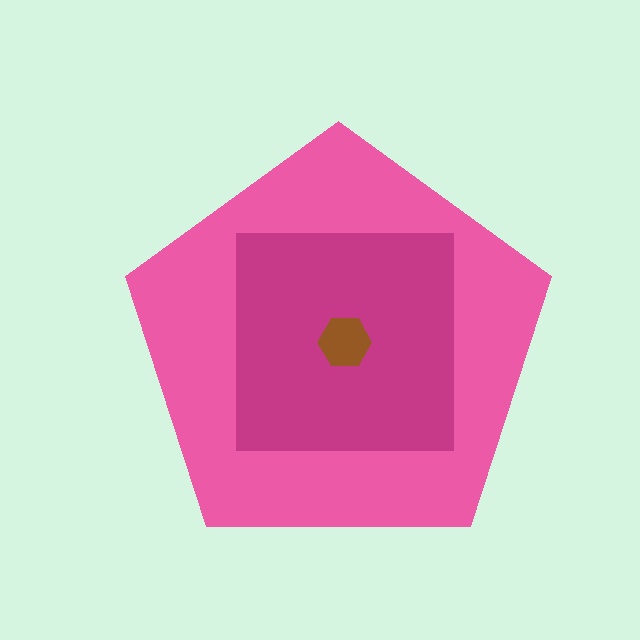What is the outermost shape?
The pink pentagon.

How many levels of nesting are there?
3.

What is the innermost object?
The brown hexagon.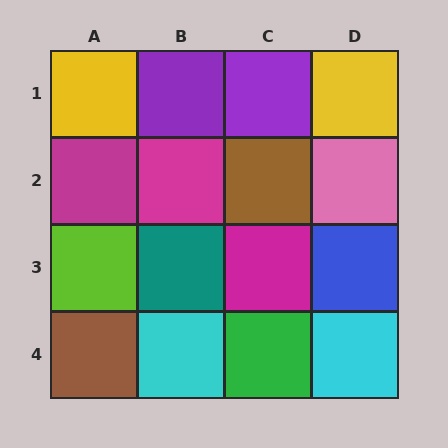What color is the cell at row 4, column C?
Green.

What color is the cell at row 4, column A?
Brown.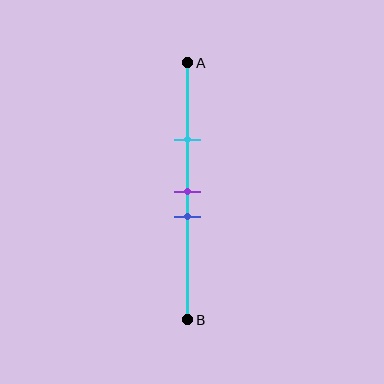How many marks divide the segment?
There are 3 marks dividing the segment.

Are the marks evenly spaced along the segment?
No, the marks are not evenly spaced.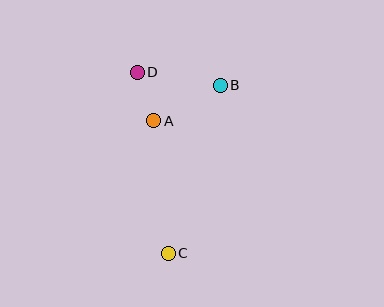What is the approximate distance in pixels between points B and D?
The distance between B and D is approximately 84 pixels.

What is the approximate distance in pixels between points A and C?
The distance between A and C is approximately 133 pixels.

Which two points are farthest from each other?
Points C and D are farthest from each other.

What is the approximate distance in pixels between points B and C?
The distance between B and C is approximately 176 pixels.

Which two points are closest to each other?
Points A and D are closest to each other.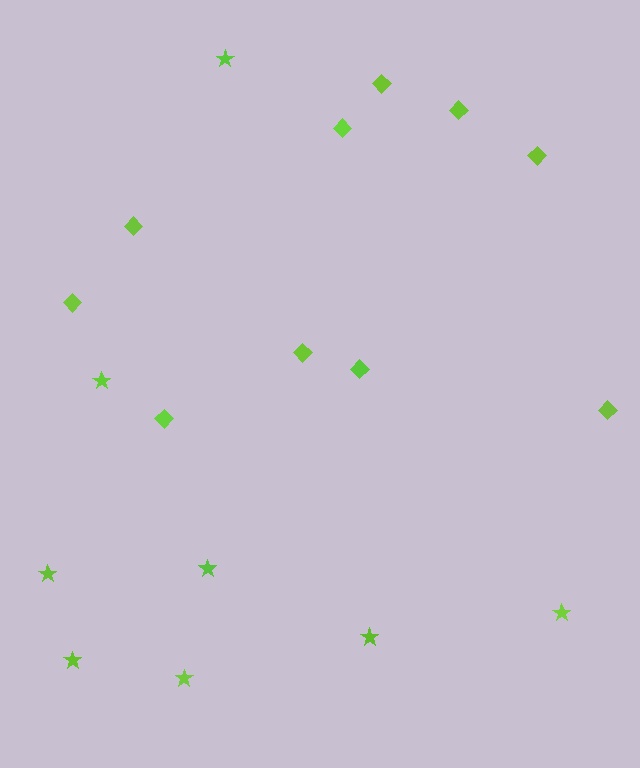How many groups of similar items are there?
There are 2 groups: one group of diamonds (10) and one group of stars (8).